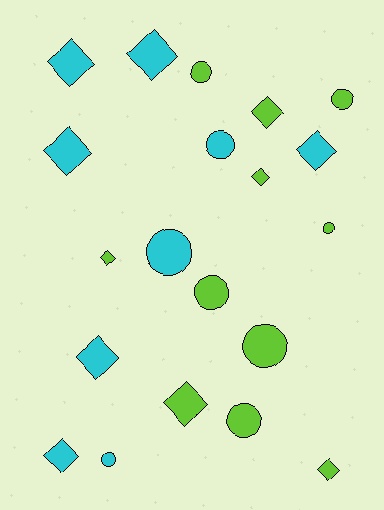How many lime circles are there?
There are 6 lime circles.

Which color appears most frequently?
Lime, with 11 objects.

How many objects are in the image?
There are 20 objects.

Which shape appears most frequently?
Diamond, with 11 objects.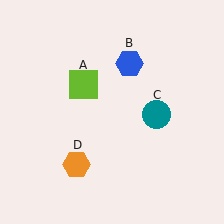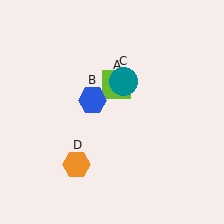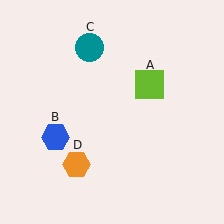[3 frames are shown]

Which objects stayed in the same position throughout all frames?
Orange hexagon (object D) remained stationary.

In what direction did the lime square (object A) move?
The lime square (object A) moved right.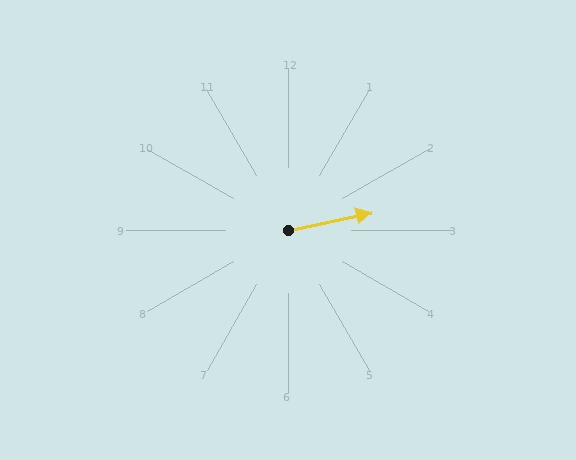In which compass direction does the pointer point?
East.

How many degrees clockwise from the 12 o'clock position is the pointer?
Approximately 78 degrees.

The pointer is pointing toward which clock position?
Roughly 3 o'clock.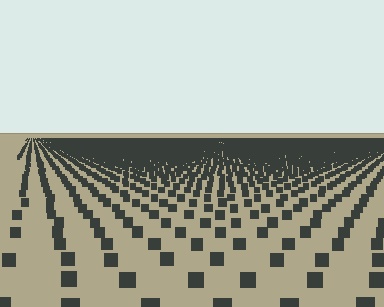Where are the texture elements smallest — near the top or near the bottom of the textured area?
Near the top.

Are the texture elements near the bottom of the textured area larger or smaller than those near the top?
Larger. Near the bottom, elements are closer to the viewer and appear at a bigger on-screen size.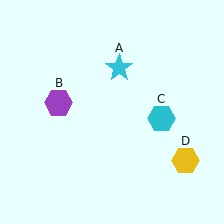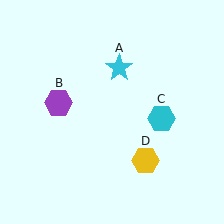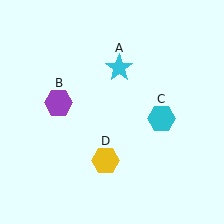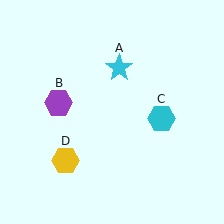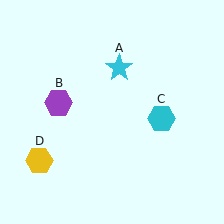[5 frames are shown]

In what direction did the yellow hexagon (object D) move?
The yellow hexagon (object D) moved left.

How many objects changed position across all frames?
1 object changed position: yellow hexagon (object D).